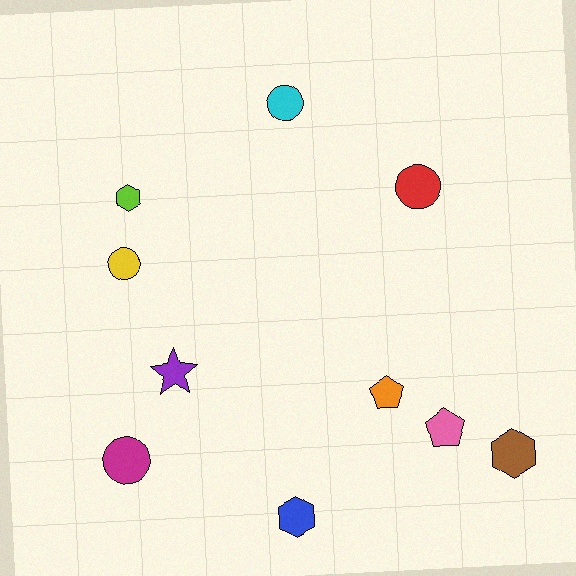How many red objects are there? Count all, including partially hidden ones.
There is 1 red object.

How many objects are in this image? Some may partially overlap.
There are 10 objects.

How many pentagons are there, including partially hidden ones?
There are 2 pentagons.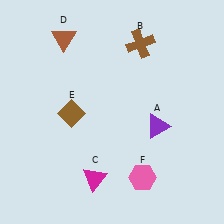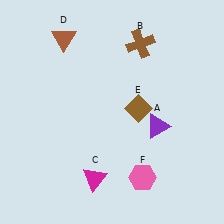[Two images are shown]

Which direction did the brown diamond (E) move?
The brown diamond (E) moved right.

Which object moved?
The brown diamond (E) moved right.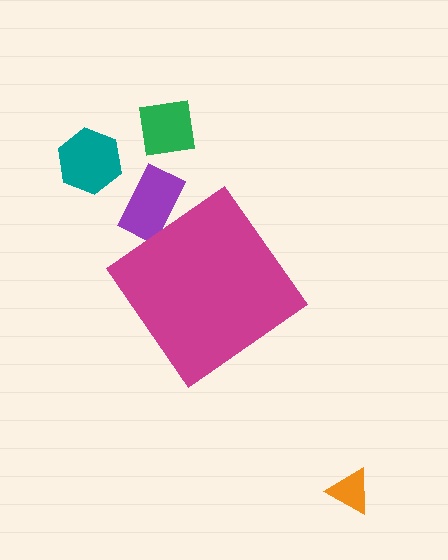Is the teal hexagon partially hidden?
No, the teal hexagon is fully visible.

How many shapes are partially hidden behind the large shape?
1 shape is partially hidden.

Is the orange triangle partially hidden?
No, the orange triangle is fully visible.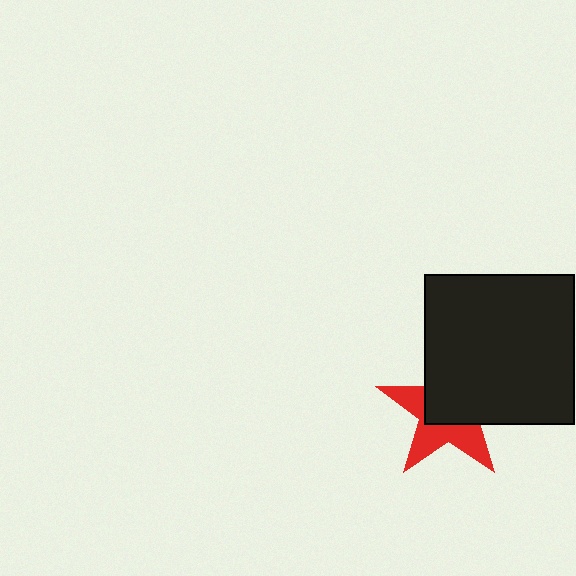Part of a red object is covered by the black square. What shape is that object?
It is a star.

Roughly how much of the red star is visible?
A small part of it is visible (roughly 45%).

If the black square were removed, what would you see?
You would see the complete red star.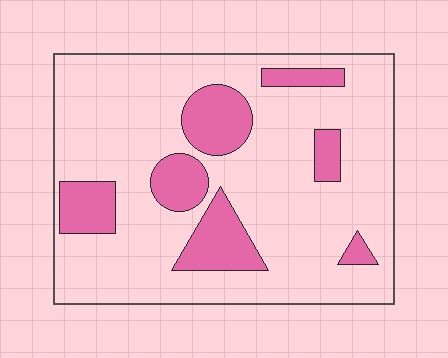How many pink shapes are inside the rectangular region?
7.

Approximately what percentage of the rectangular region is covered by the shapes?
Approximately 20%.